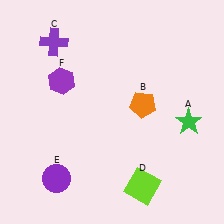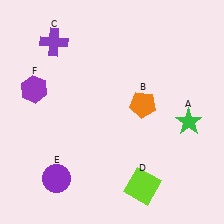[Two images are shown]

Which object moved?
The purple hexagon (F) moved left.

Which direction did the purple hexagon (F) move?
The purple hexagon (F) moved left.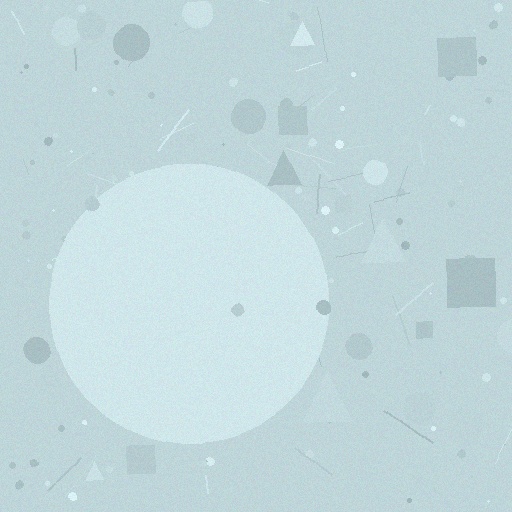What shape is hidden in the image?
A circle is hidden in the image.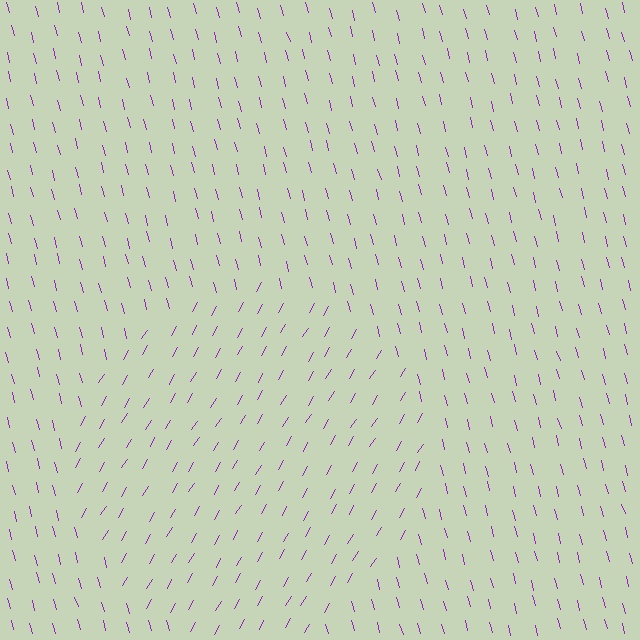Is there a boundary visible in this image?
Yes, there is a texture boundary formed by a change in line orientation.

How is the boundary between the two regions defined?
The boundary is defined purely by a change in line orientation (approximately 45 degrees difference). All lines are the same color and thickness.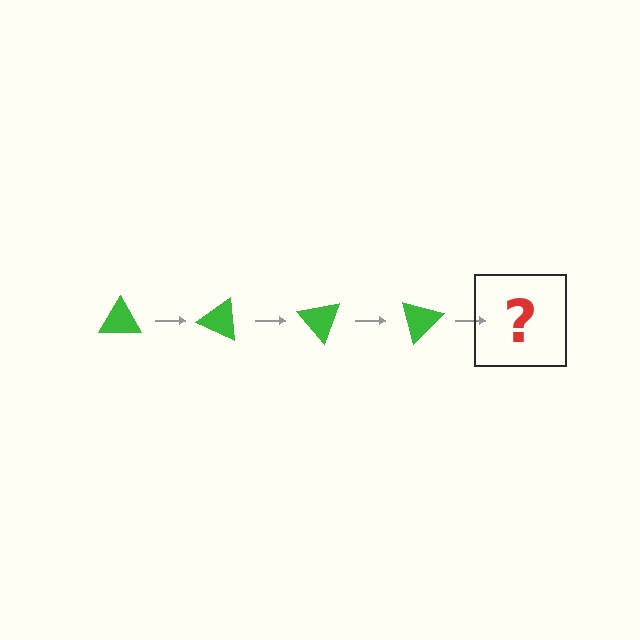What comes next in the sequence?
The next element should be a green triangle rotated 100 degrees.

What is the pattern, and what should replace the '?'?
The pattern is that the triangle rotates 25 degrees each step. The '?' should be a green triangle rotated 100 degrees.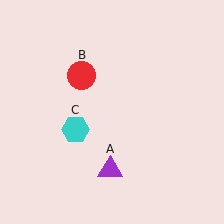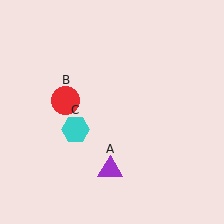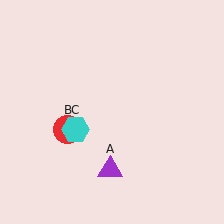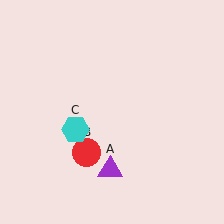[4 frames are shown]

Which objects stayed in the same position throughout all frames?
Purple triangle (object A) and cyan hexagon (object C) remained stationary.